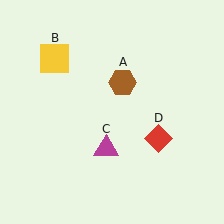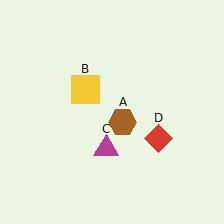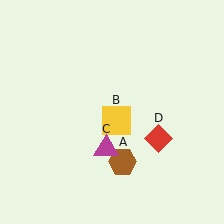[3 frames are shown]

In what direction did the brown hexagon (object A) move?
The brown hexagon (object A) moved down.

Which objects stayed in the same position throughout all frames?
Magenta triangle (object C) and red diamond (object D) remained stationary.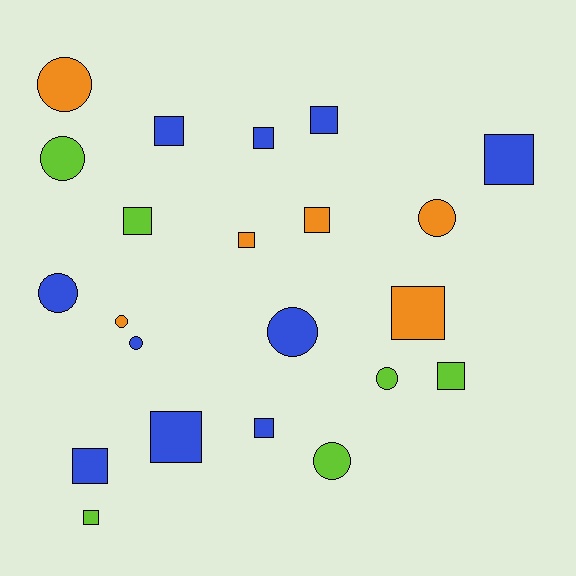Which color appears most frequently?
Blue, with 10 objects.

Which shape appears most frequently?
Square, with 13 objects.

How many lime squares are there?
There are 3 lime squares.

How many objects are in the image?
There are 22 objects.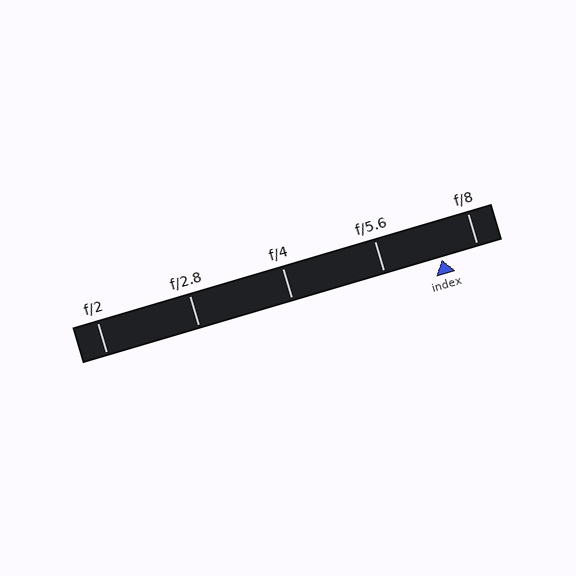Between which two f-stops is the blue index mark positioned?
The index mark is between f/5.6 and f/8.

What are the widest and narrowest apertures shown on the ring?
The widest aperture shown is f/2 and the narrowest is f/8.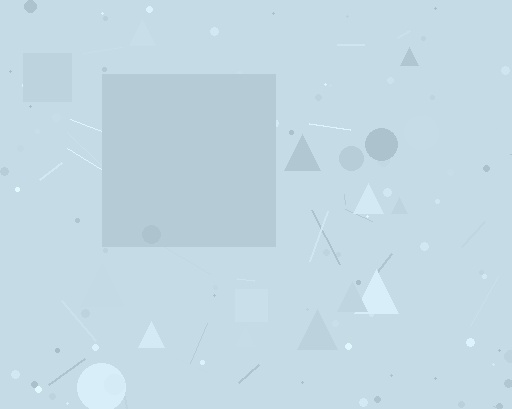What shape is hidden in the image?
A square is hidden in the image.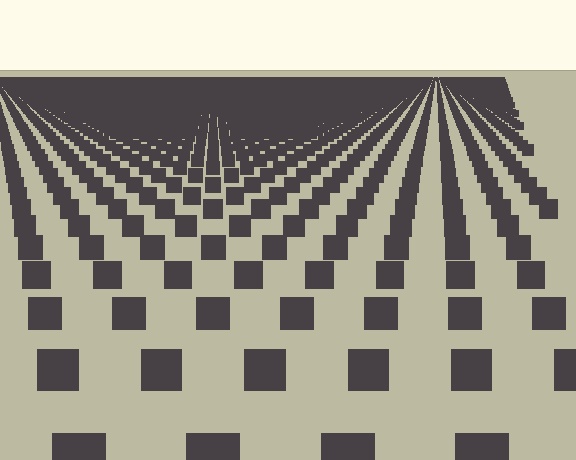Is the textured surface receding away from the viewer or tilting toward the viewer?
The surface is receding away from the viewer. Texture elements get smaller and denser toward the top.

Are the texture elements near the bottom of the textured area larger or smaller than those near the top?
Larger. Near the bottom, elements are closer to the viewer and appear at a bigger on-screen size.